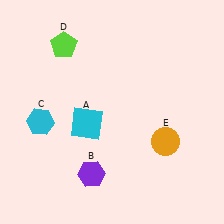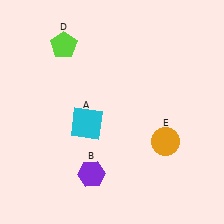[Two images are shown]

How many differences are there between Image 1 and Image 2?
There is 1 difference between the two images.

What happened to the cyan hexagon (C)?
The cyan hexagon (C) was removed in Image 2. It was in the bottom-left area of Image 1.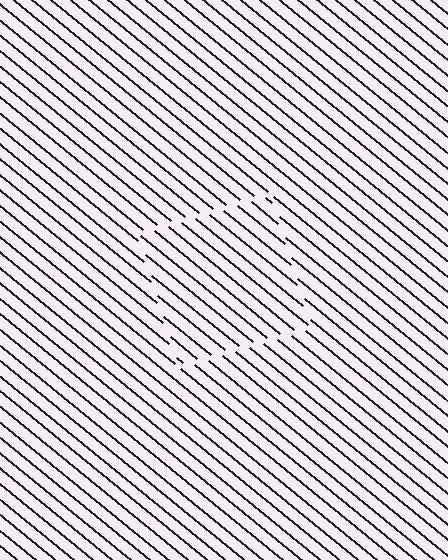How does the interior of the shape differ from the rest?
The interior of the shape contains the same grating, shifted by half a period — the contour is defined by the phase discontinuity where line-ends from the inner and outer gratings abut.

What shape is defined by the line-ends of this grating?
An illusory square. The interior of the shape contains the same grating, shifted by half a period — the contour is defined by the phase discontinuity where line-ends from the inner and outer gratings abut.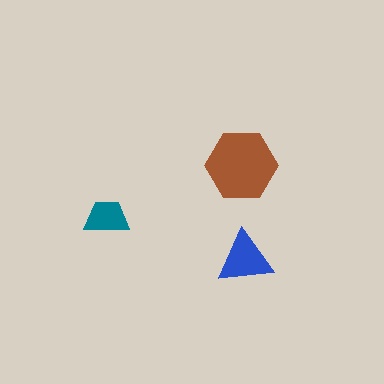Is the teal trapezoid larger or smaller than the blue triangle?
Smaller.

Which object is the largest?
The brown hexagon.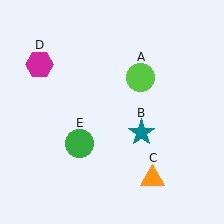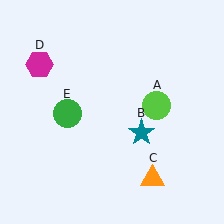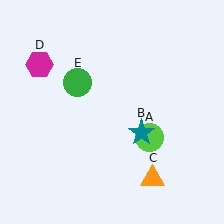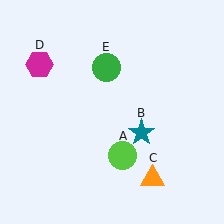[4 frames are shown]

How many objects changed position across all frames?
2 objects changed position: lime circle (object A), green circle (object E).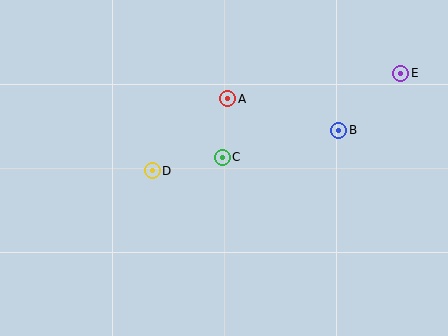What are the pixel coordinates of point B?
Point B is at (339, 130).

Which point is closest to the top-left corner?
Point D is closest to the top-left corner.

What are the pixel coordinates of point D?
Point D is at (152, 171).